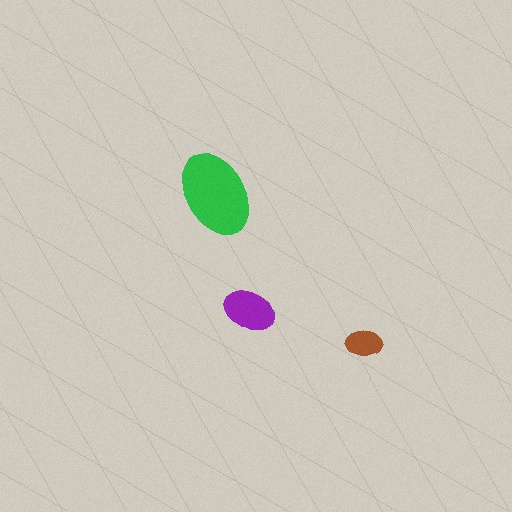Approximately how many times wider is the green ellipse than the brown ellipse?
About 2.5 times wider.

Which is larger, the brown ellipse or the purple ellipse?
The purple one.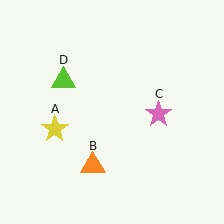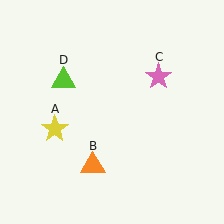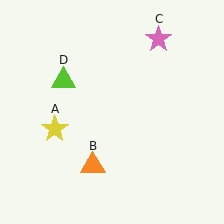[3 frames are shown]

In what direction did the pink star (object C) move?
The pink star (object C) moved up.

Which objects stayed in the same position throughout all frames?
Yellow star (object A) and orange triangle (object B) and lime triangle (object D) remained stationary.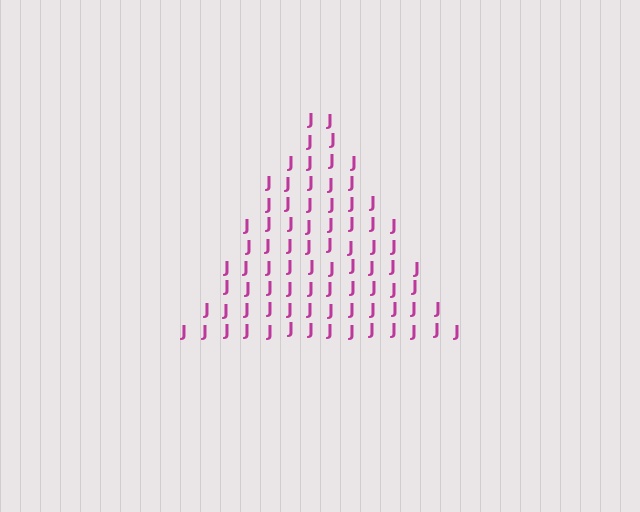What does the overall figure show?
The overall figure shows a triangle.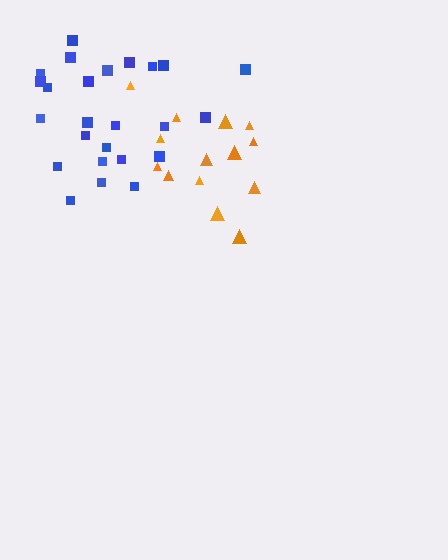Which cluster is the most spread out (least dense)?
Blue.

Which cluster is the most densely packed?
Orange.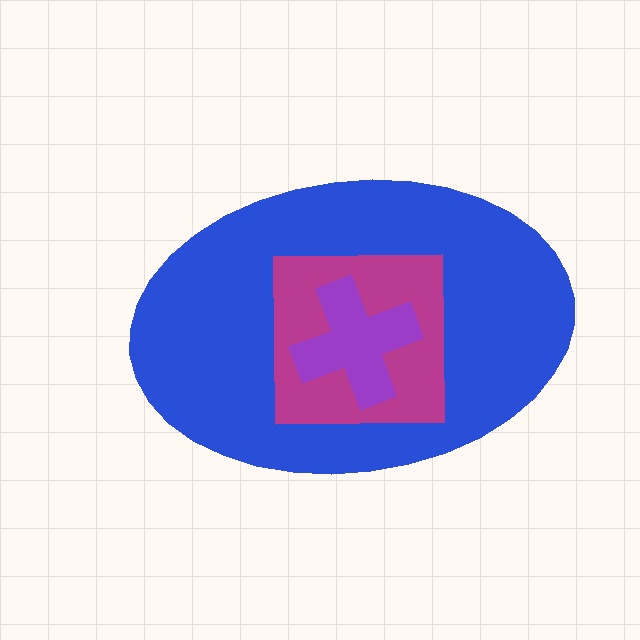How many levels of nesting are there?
3.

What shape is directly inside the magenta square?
The purple cross.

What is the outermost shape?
The blue ellipse.